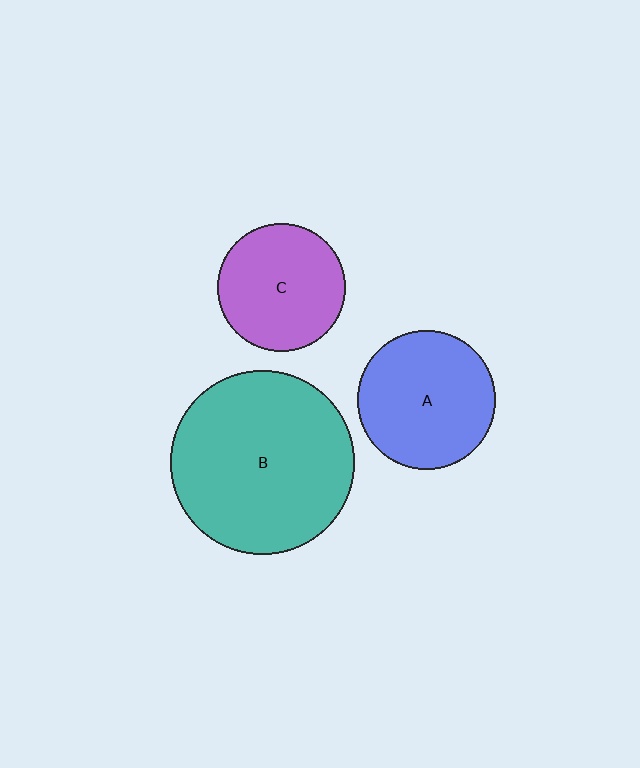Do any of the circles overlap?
No, none of the circles overlap.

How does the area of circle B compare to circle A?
Approximately 1.8 times.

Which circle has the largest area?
Circle B (teal).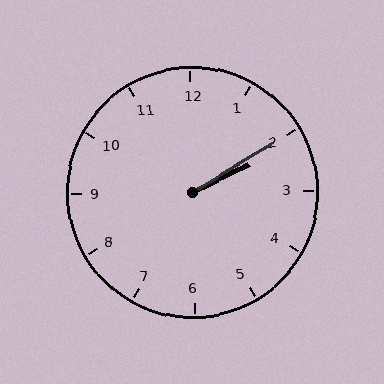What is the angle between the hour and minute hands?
Approximately 5 degrees.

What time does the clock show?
2:10.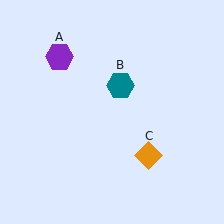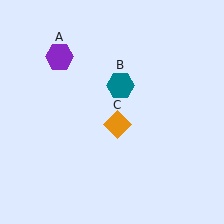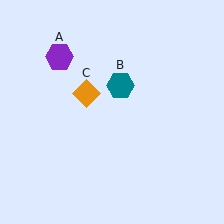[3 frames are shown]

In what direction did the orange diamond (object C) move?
The orange diamond (object C) moved up and to the left.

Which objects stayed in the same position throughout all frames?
Purple hexagon (object A) and teal hexagon (object B) remained stationary.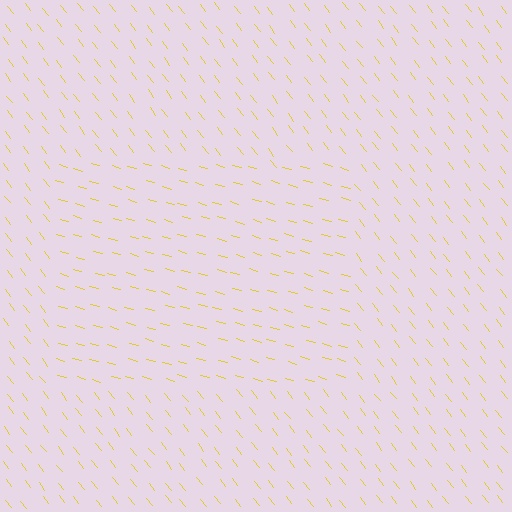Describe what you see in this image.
The image is filled with small yellow line segments. A rectangle region in the image has lines oriented differently from the surrounding lines, creating a visible texture boundary.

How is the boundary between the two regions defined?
The boundary is defined purely by a change in line orientation (approximately 37 degrees difference). All lines are the same color and thickness.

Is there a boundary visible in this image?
Yes, there is a texture boundary formed by a change in line orientation.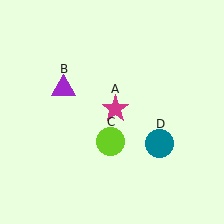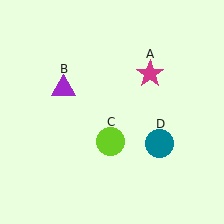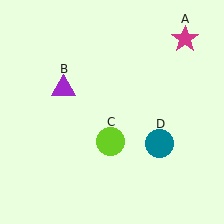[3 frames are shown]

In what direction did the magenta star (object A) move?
The magenta star (object A) moved up and to the right.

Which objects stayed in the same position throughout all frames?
Purple triangle (object B) and lime circle (object C) and teal circle (object D) remained stationary.